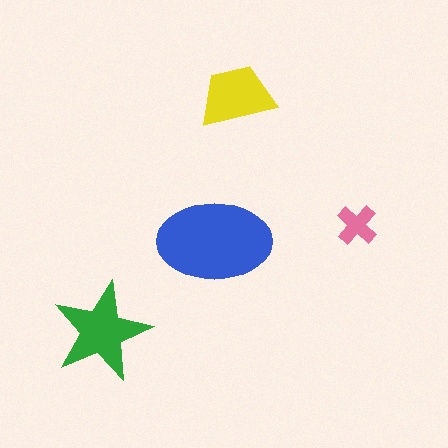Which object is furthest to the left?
The green star is leftmost.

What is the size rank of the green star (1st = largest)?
2nd.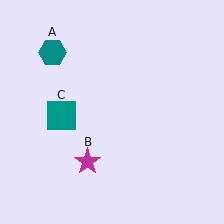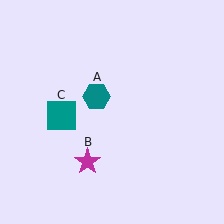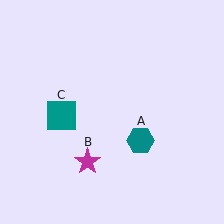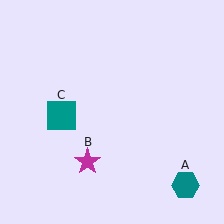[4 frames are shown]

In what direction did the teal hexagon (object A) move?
The teal hexagon (object A) moved down and to the right.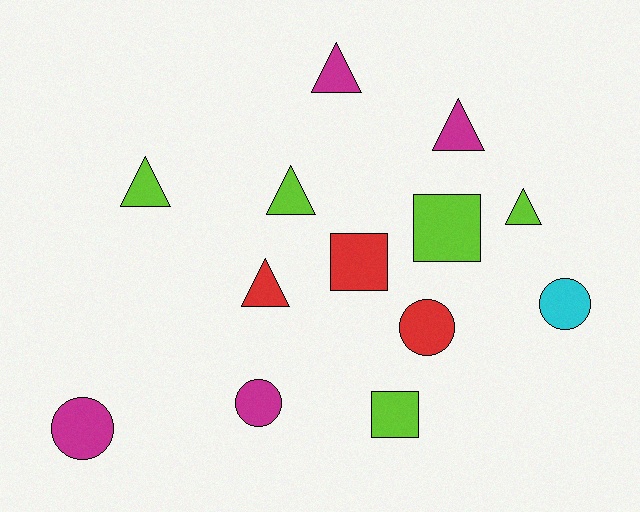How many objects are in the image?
There are 13 objects.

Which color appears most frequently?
Lime, with 5 objects.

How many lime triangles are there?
There are 3 lime triangles.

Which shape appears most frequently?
Triangle, with 6 objects.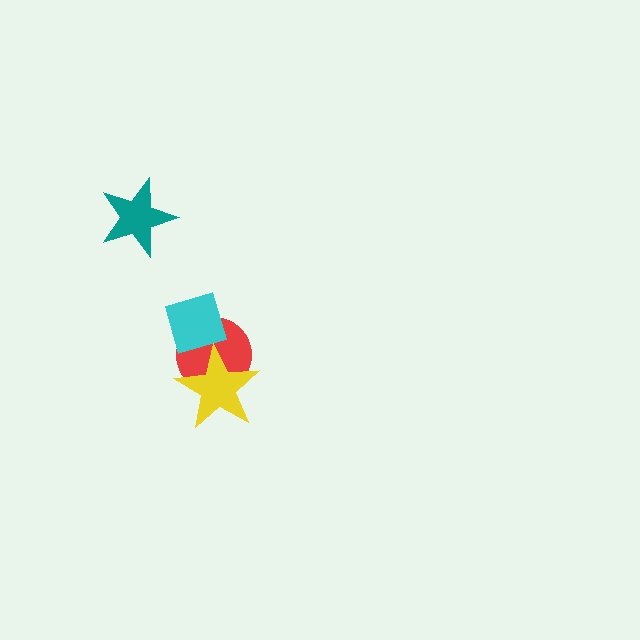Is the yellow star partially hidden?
Yes, it is partially covered by another shape.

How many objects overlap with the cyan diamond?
2 objects overlap with the cyan diamond.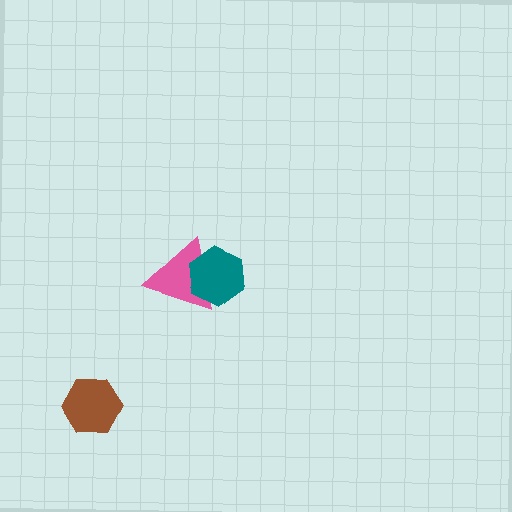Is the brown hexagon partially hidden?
No, no other shape covers it.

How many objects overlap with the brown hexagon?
0 objects overlap with the brown hexagon.